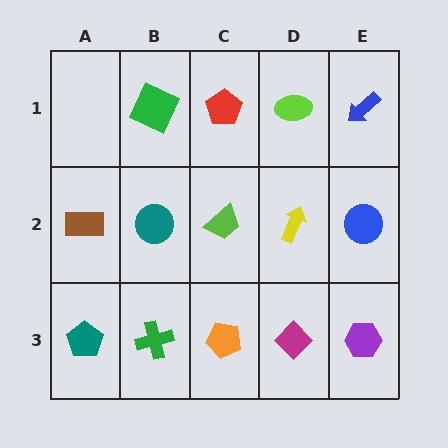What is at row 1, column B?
A green square.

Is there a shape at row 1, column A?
No, that cell is empty.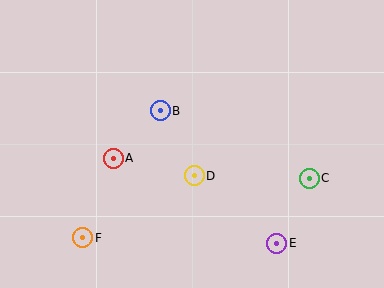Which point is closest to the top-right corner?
Point C is closest to the top-right corner.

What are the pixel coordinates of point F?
Point F is at (83, 238).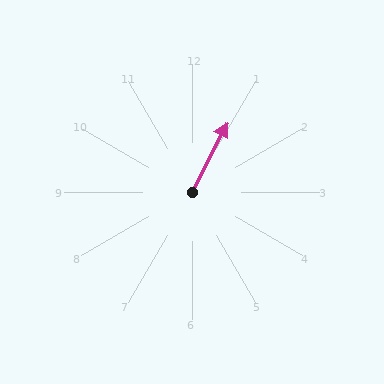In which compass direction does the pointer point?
Northeast.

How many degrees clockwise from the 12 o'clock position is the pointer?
Approximately 27 degrees.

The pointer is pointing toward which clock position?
Roughly 1 o'clock.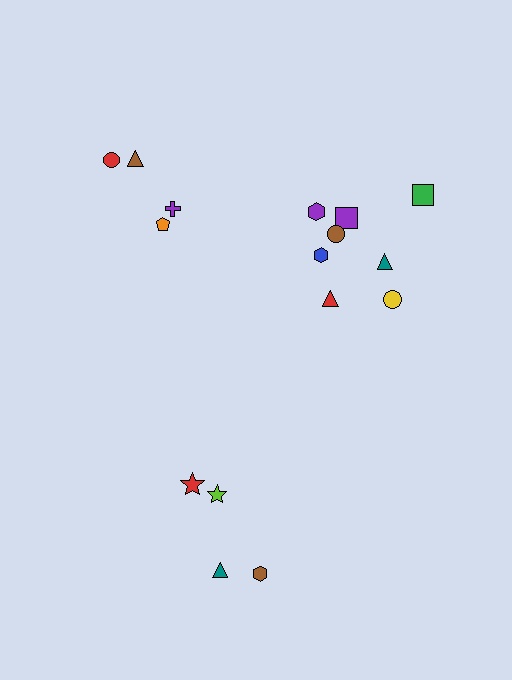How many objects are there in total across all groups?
There are 16 objects.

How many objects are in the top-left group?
There are 4 objects.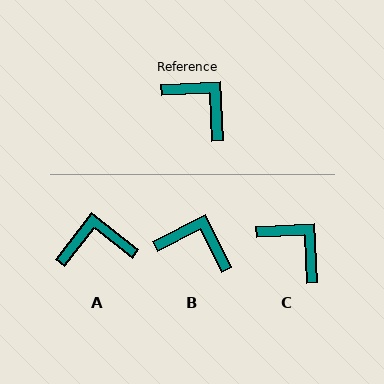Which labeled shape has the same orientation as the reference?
C.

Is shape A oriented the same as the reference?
No, it is off by about 49 degrees.